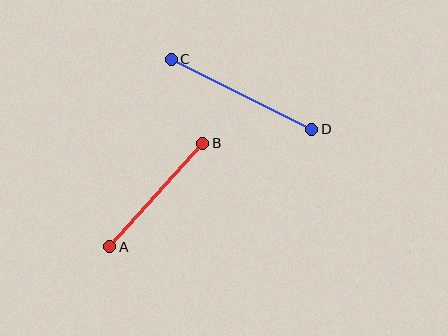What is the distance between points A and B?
The distance is approximately 139 pixels.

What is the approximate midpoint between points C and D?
The midpoint is at approximately (241, 94) pixels.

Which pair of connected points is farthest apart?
Points C and D are farthest apart.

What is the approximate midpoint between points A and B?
The midpoint is at approximately (156, 195) pixels.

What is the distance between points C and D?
The distance is approximately 157 pixels.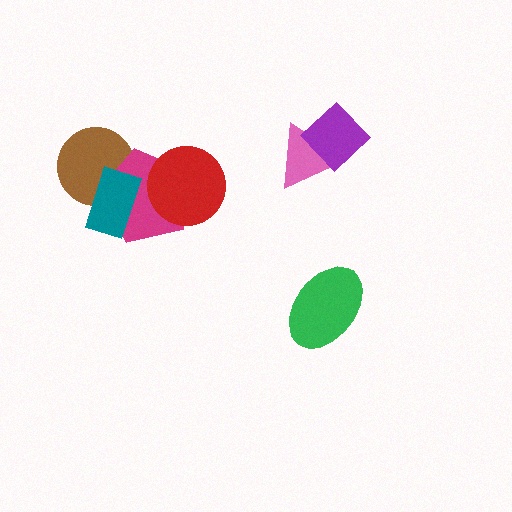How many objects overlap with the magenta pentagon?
3 objects overlap with the magenta pentagon.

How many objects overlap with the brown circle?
2 objects overlap with the brown circle.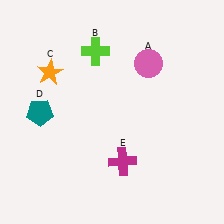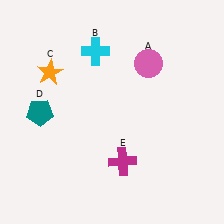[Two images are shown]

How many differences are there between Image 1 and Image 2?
There is 1 difference between the two images.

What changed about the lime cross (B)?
In Image 1, B is lime. In Image 2, it changed to cyan.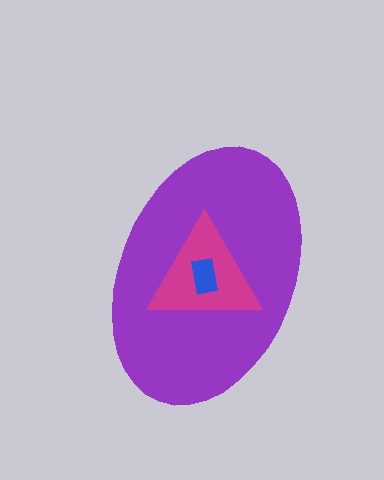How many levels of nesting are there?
3.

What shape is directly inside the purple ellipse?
The magenta triangle.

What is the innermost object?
The blue rectangle.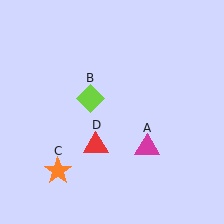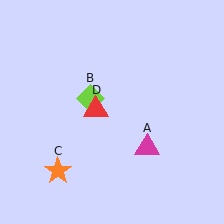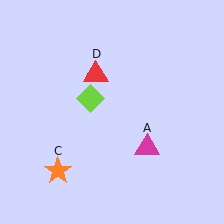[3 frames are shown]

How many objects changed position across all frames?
1 object changed position: red triangle (object D).